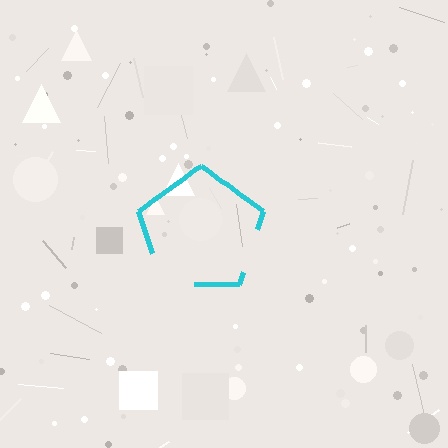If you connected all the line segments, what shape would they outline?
They would outline a pentagon.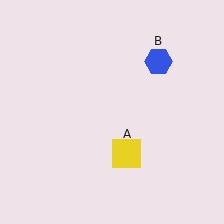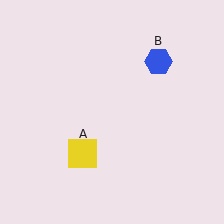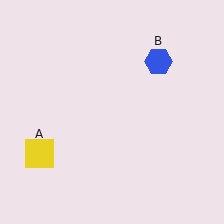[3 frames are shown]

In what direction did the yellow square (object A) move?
The yellow square (object A) moved left.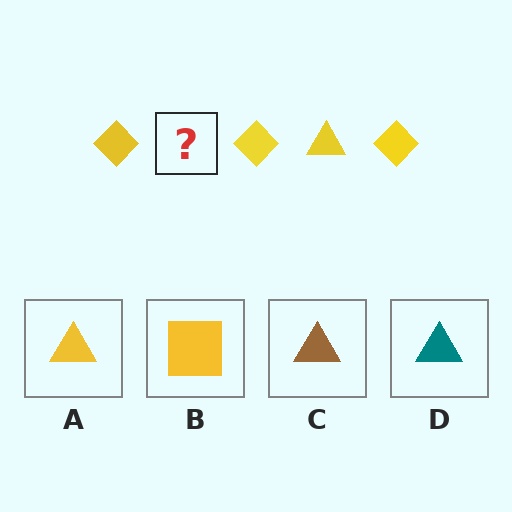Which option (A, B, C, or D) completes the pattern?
A.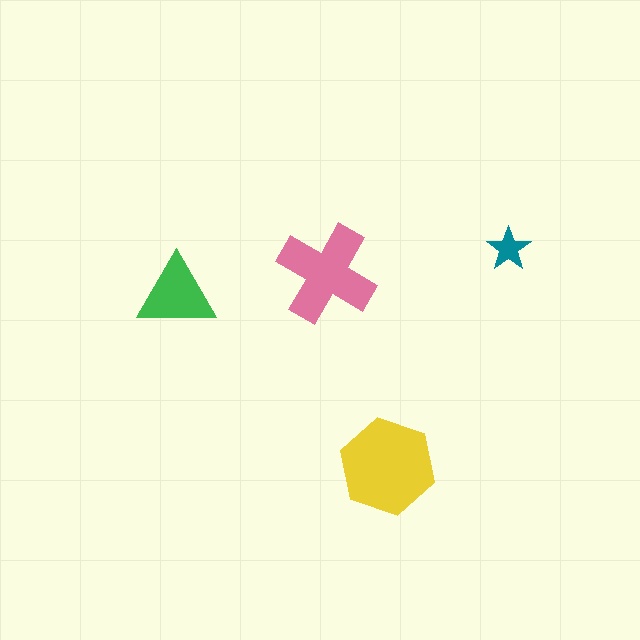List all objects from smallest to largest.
The teal star, the green triangle, the pink cross, the yellow hexagon.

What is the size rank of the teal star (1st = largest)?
4th.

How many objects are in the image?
There are 4 objects in the image.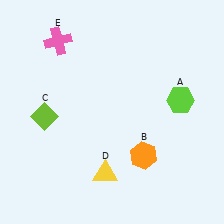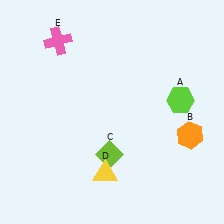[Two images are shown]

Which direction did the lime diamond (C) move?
The lime diamond (C) moved right.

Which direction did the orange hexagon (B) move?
The orange hexagon (B) moved right.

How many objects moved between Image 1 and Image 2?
2 objects moved between the two images.